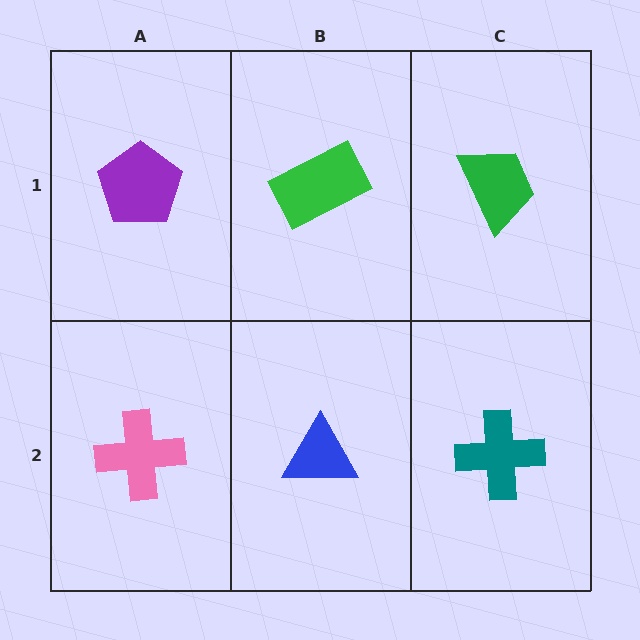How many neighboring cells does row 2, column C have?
2.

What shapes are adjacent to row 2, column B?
A green rectangle (row 1, column B), a pink cross (row 2, column A), a teal cross (row 2, column C).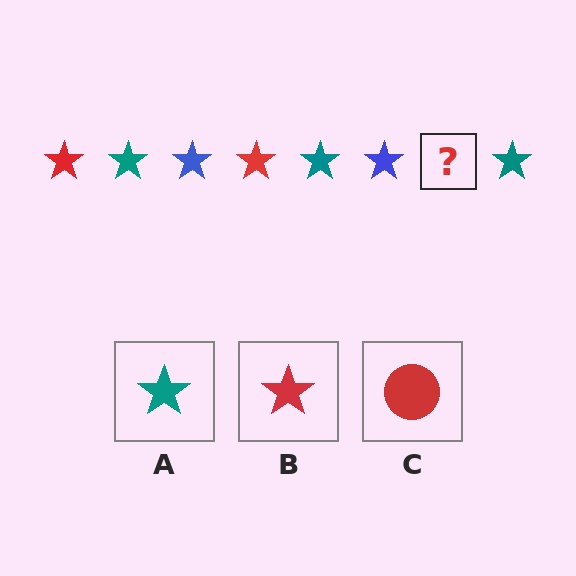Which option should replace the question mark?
Option B.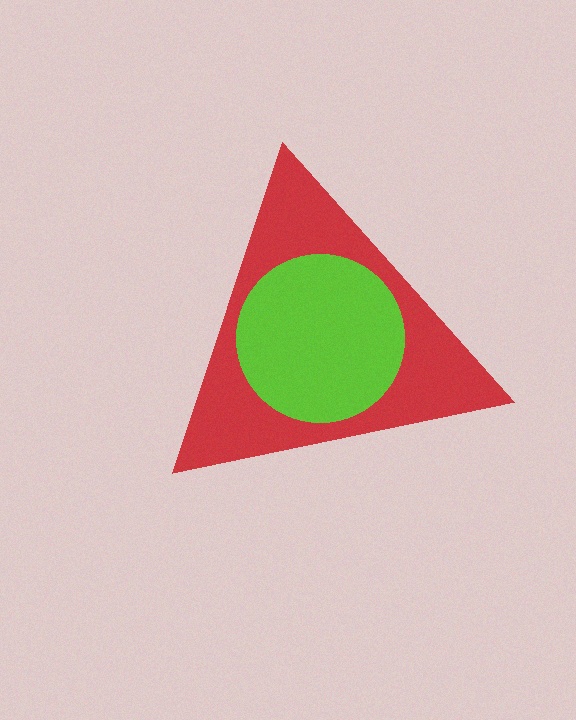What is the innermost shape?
The lime circle.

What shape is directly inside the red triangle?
The lime circle.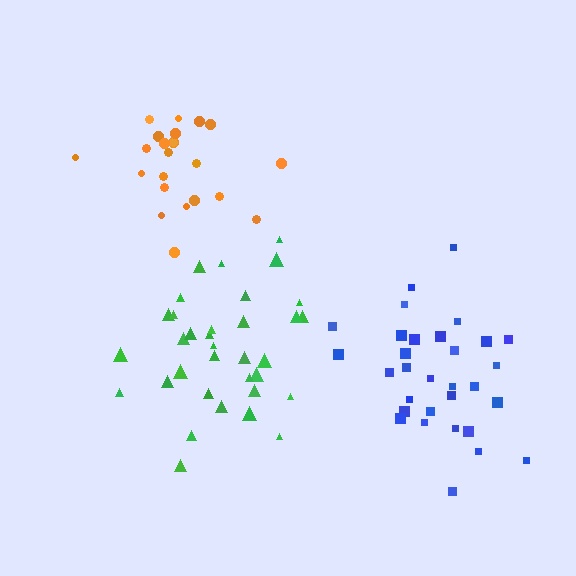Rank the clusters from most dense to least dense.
blue, green, orange.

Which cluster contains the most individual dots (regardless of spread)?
Green (34).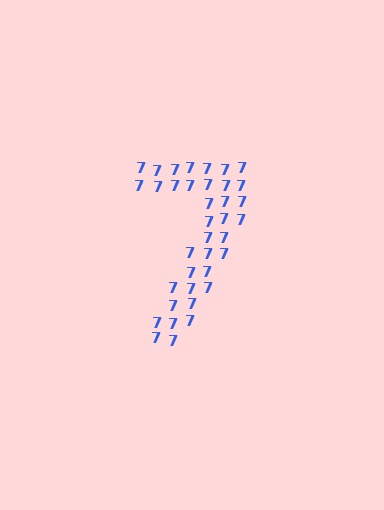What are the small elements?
The small elements are digit 7's.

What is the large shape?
The large shape is the digit 7.